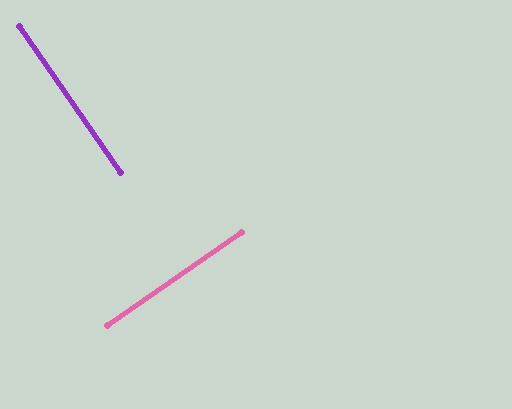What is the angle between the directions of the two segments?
Approximately 90 degrees.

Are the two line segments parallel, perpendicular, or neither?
Perpendicular — they meet at approximately 90°.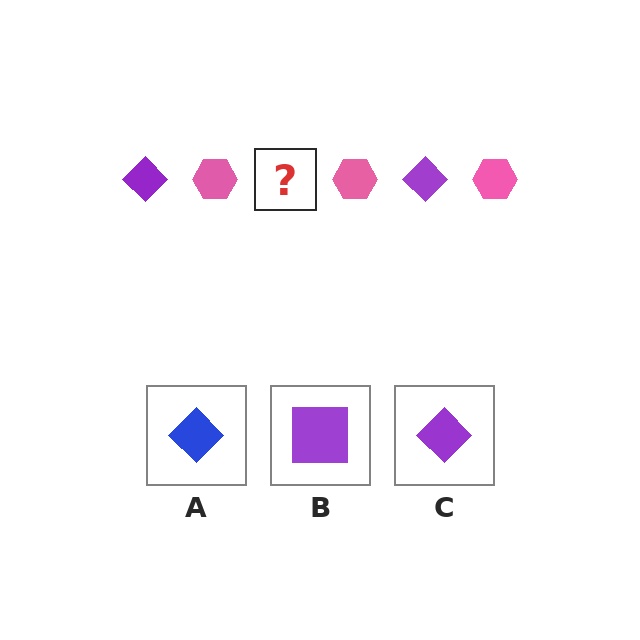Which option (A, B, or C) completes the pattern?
C.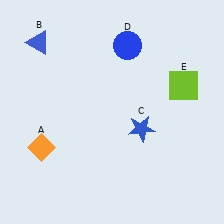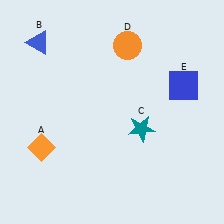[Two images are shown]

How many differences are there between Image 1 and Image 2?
There are 3 differences between the two images.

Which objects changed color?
C changed from blue to teal. D changed from blue to orange. E changed from lime to blue.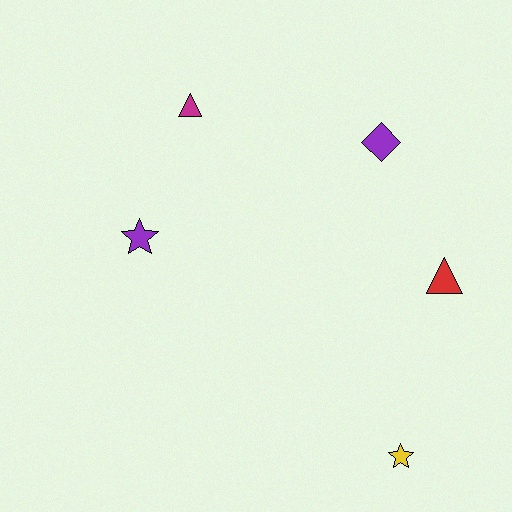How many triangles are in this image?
There are 2 triangles.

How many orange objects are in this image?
There are no orange objects.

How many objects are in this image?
There are 5 objects.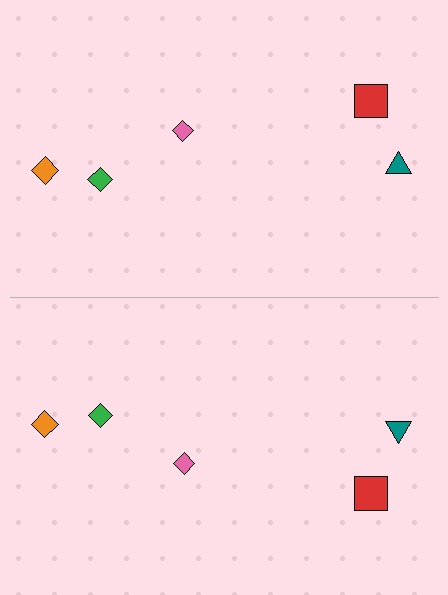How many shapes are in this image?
There are 10 shapes in this image.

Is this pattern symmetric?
Yes, this pattern has bilateral (reflection) symmetry.